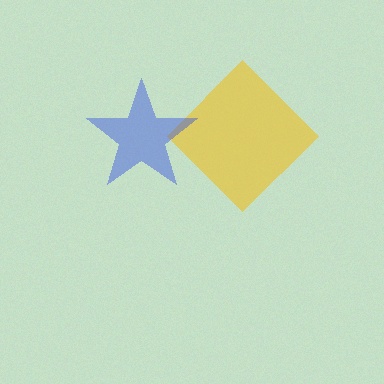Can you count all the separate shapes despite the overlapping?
Yes, there are 2 separate shapes.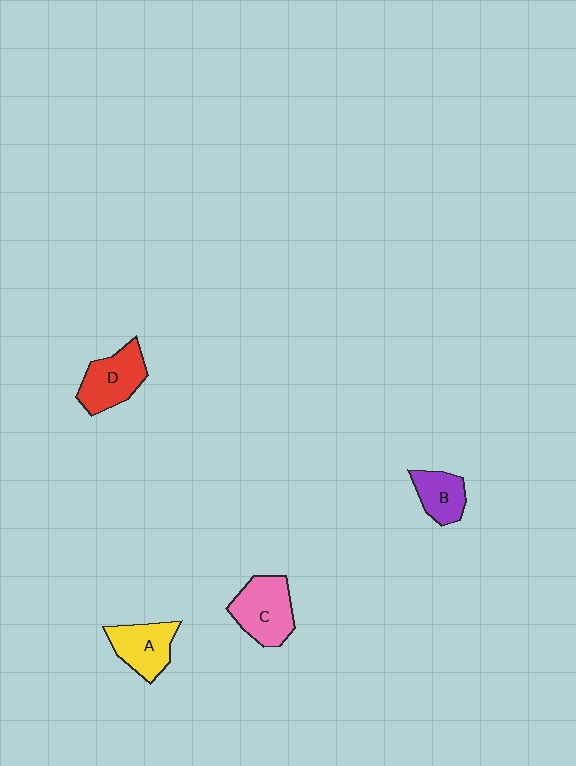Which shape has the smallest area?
Shape B (purple).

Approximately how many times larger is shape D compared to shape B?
Approximately 1.4 times.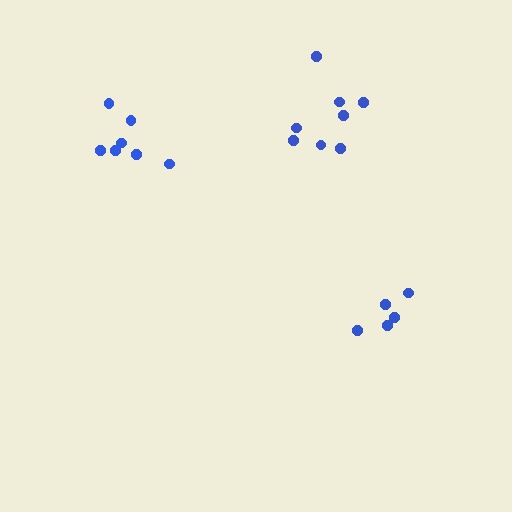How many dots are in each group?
Group 1: 5 dots, Group 2: 7 dots, Group 3: 8 dots (20 total).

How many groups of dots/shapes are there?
There are 3 groups.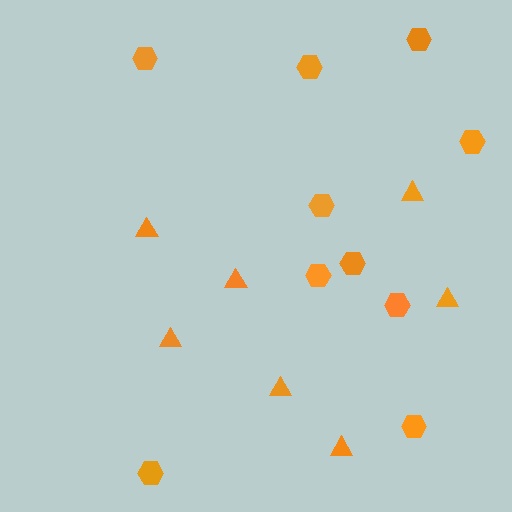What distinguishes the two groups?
There are 2 groups: one group of triangles (7) and one group of hexagons (10).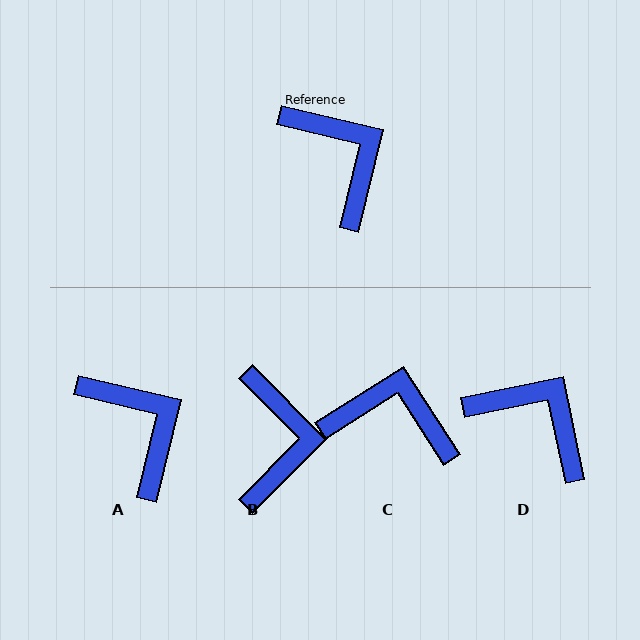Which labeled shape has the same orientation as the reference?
A.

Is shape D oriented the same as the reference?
No, it is off by about 25 degrees.